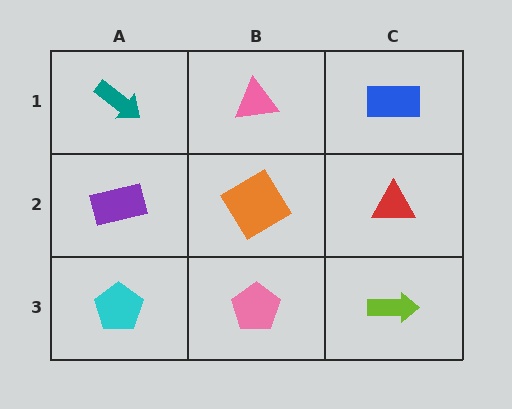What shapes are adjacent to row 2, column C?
A blue rectangle (row 1, column C), a lime arrow (row 3, column C), an orange diamond (row 2, column B).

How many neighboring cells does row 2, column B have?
4.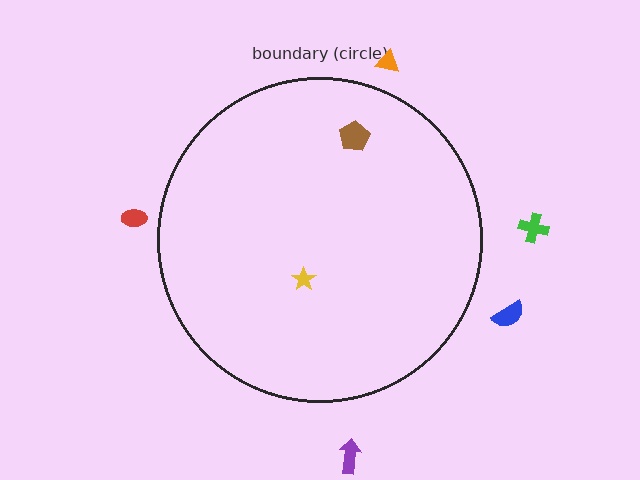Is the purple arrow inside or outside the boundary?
Outside.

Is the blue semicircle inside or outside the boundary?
Outside.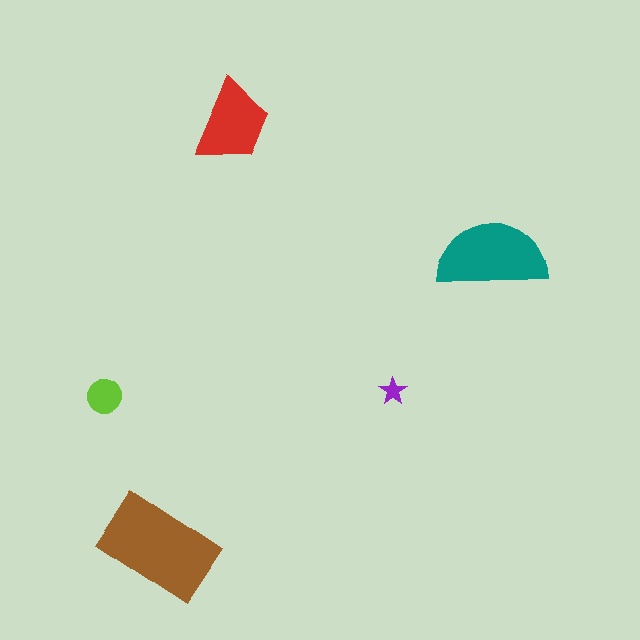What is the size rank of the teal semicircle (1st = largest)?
2nd.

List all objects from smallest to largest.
The purple star, the lime circle, the red trapezoid, the teal semicircle, the brown rectangle.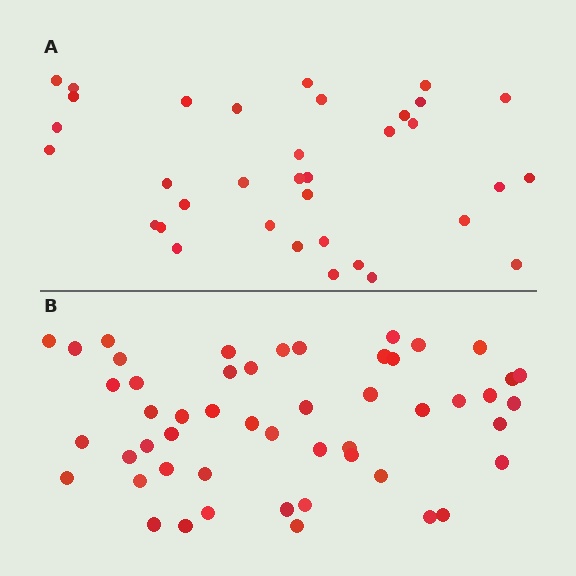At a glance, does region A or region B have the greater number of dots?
Region B (the bottom region) has more dots.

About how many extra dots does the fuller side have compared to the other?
Region B has approximately 15 more dots than region A.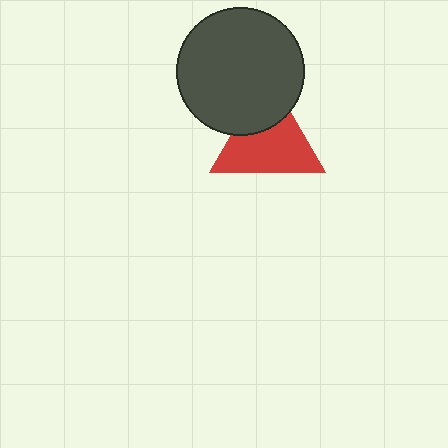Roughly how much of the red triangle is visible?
Most of it is visible (roughly 69%).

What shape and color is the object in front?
The object in front is a dark gray circle.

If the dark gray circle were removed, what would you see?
You would see the complete red triangle.